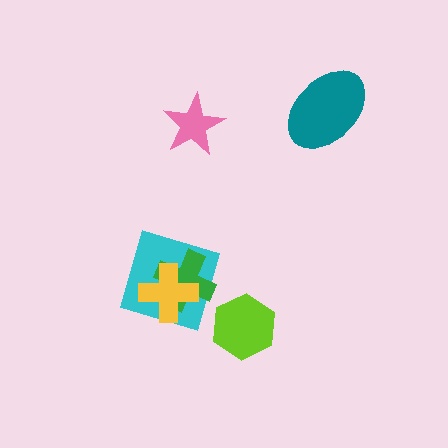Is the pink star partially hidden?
No, no other shape covers it.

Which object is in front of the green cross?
The yellow cross is in front of the green cross.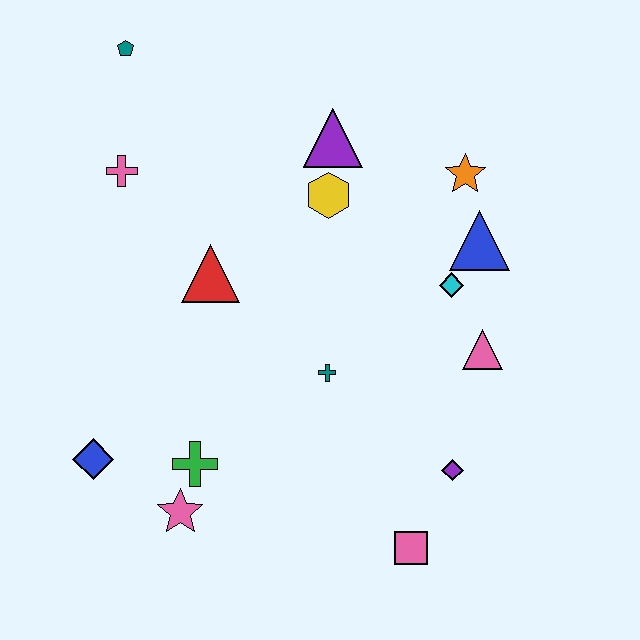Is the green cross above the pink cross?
No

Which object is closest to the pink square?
The purple diamond is closest to the pink square.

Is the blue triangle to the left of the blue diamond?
No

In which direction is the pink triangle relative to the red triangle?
The pink triangle is to the right of the red triangle.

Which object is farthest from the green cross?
The teal pentagon is farthest from the green cross.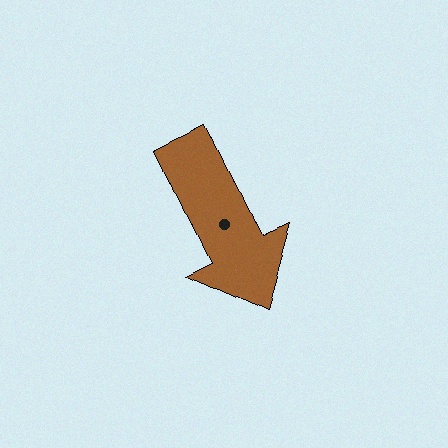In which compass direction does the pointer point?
Southeast.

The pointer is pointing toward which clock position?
Roughly 5 o'clock.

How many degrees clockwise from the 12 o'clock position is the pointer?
Approximately 155 degrees.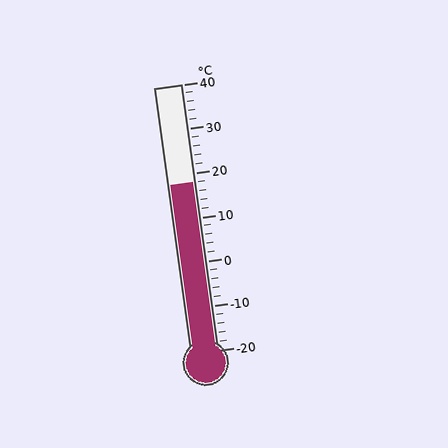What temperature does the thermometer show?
The thermometer shows approximately 18°C.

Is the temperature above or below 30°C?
The temperature is below 30°C.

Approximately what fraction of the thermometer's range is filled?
The thermometer is filled to approximately 65% of its range.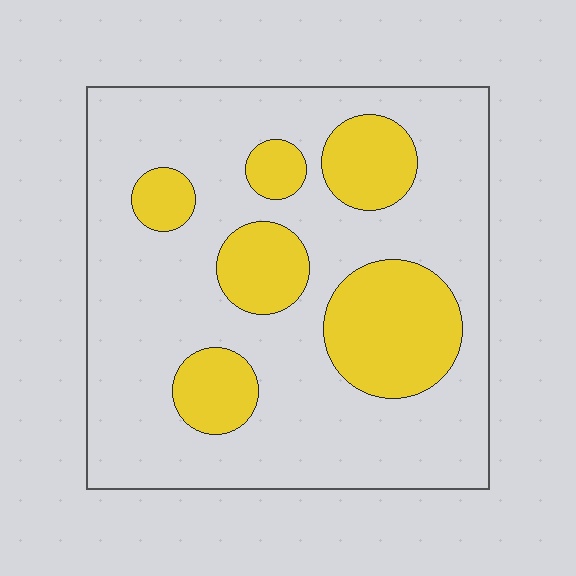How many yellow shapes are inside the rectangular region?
6.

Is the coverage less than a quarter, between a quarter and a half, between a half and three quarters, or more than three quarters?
Between a quarter and a half.